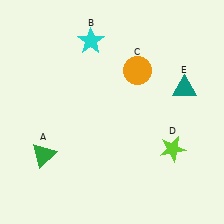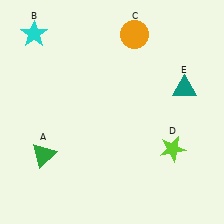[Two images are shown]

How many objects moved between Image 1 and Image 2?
2 objects moved between the two images.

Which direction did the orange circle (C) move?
The orange circle (C) moved up.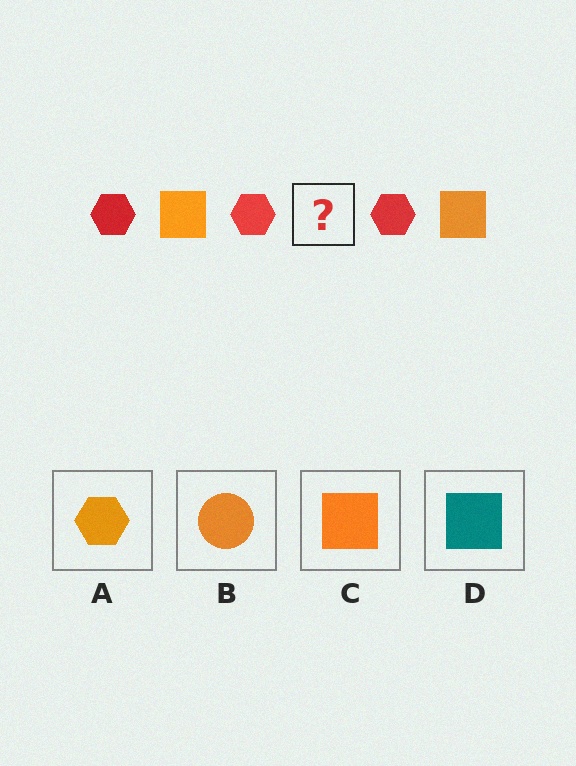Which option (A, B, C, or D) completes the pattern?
C.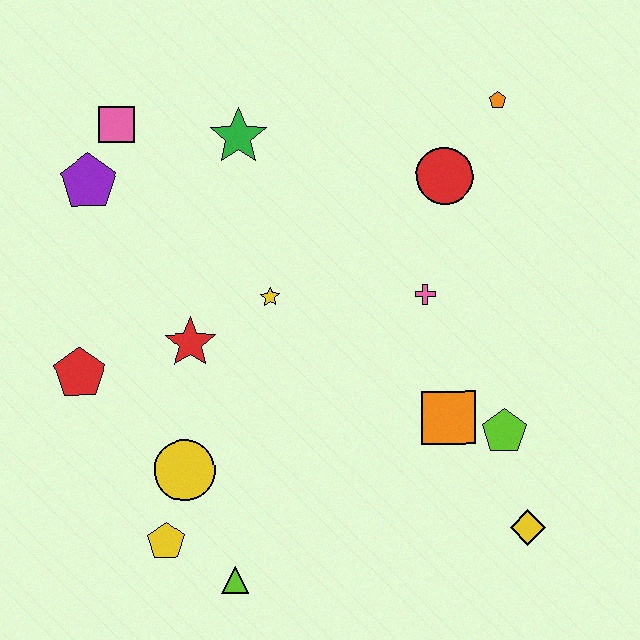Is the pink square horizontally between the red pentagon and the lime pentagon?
Yes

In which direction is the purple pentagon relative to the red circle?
The purple pentagon is to the left of the red circle.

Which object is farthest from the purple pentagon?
The yellow diamond is farthest from the purple pentagon.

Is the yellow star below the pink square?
Yes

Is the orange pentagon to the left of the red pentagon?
No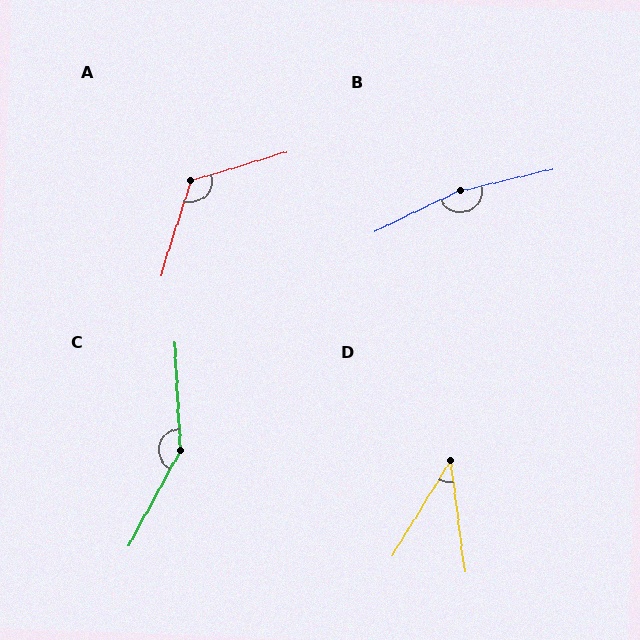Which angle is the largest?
B, at approximately 167 degrees.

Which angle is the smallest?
D, at approximately 39 degrees.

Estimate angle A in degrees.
Approximately 124 degrees.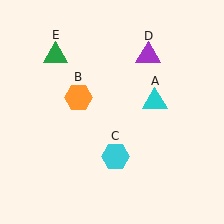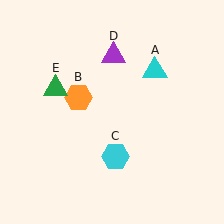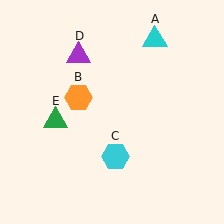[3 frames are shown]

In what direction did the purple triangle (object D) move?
The purple triangle (object D) moved left.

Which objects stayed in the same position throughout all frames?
Orange hexagon (object B) and cyan hexagon (object C) remained stationary.